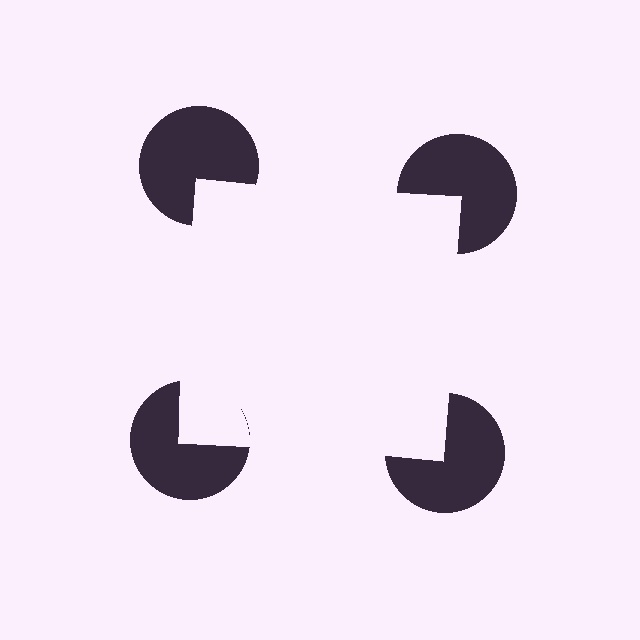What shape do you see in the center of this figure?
An illusory square — its edges are inferred from the aligned wedge cuts in the pac-man discs, not physically drawn.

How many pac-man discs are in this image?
There are 4 — one at each vertex of the illusory square.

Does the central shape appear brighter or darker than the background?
It typically appears slightly brighter than the background, even though no actual brightness change is drawn.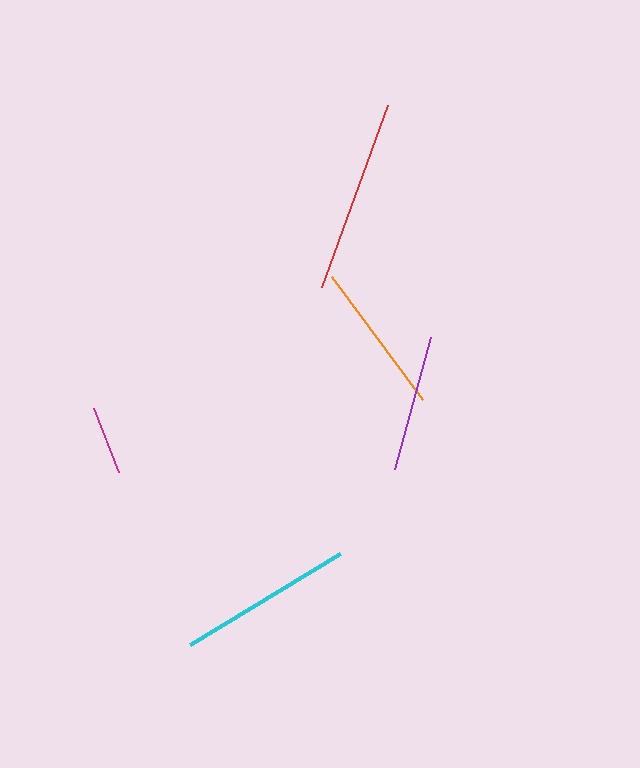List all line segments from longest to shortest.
From longest to shortest: red, cyan, orange, purple, magenta.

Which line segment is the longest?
The red line is the longest at approximately 194 pixels.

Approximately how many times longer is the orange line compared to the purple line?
The orange line is approximately 1.1 times the length of the purple line.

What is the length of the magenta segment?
The magenta segment is approximately 69 pixels long.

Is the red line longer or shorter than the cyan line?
The red line is longer than the cyan line.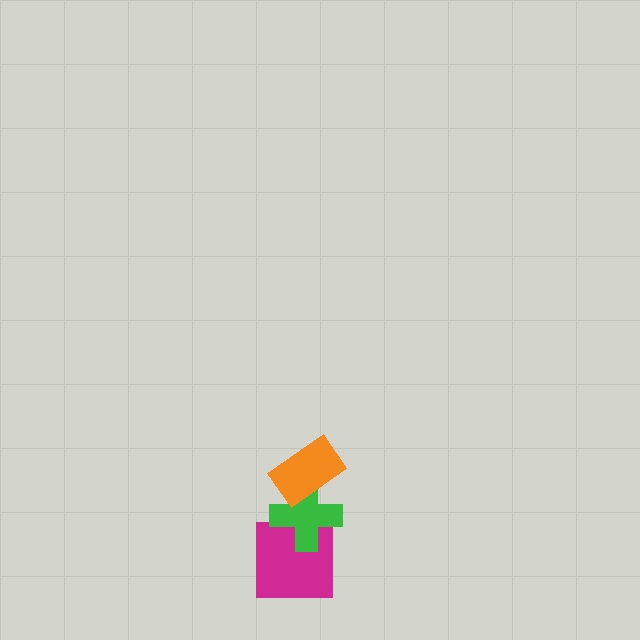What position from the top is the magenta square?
The magenta square is 3rd from the top.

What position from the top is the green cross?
The green cross is 2nd from the top.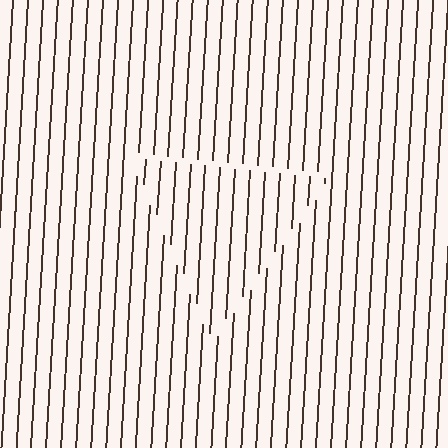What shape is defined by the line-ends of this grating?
An illusory triangle. The interior of the shape contains the same grating, shifted by half a period — the contour is defined by the phase discontinuity where line-ends from the inner and outer gratings abut.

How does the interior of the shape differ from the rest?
The interior of the shape contains the same grating, shifted by half a period — the contour is defined by the phase discontinuity where line-ends from the inner and outer gratings abut.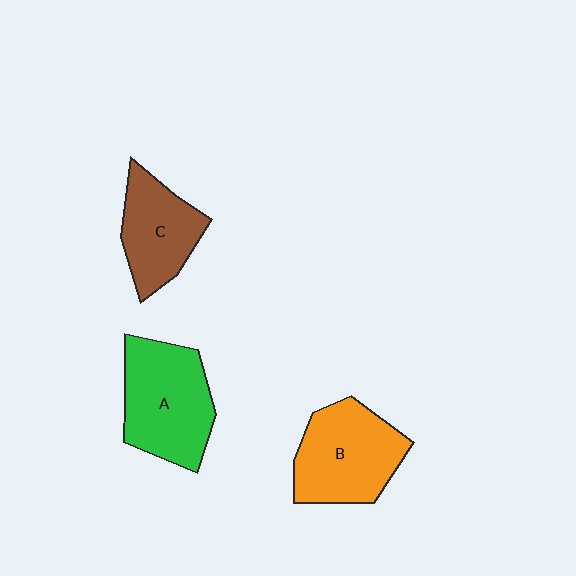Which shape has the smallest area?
Shape C (brown).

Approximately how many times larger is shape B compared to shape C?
Approximately 1.3 times.